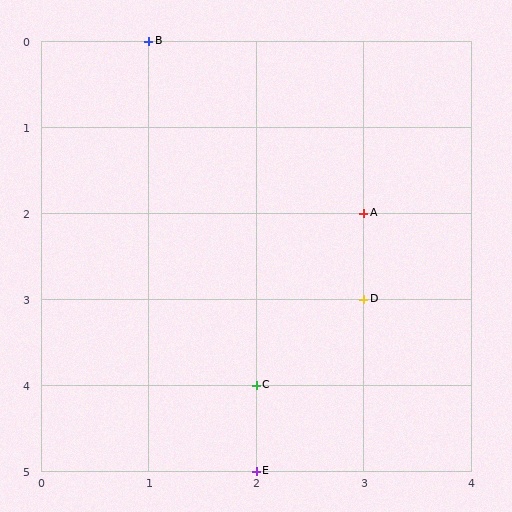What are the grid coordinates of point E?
Point E is at grid coordinates (2, 5).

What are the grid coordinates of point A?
Point A is at grid coordinates (3, 2).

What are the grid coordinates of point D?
Point D is at grid coordinates (3, 3).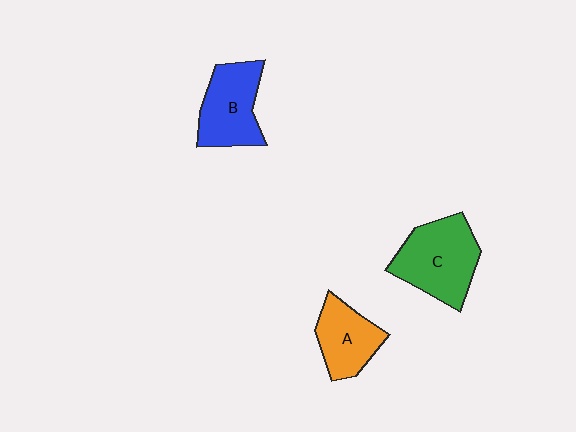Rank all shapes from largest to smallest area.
From largest to smallest: C (green), B (blue), A (orange).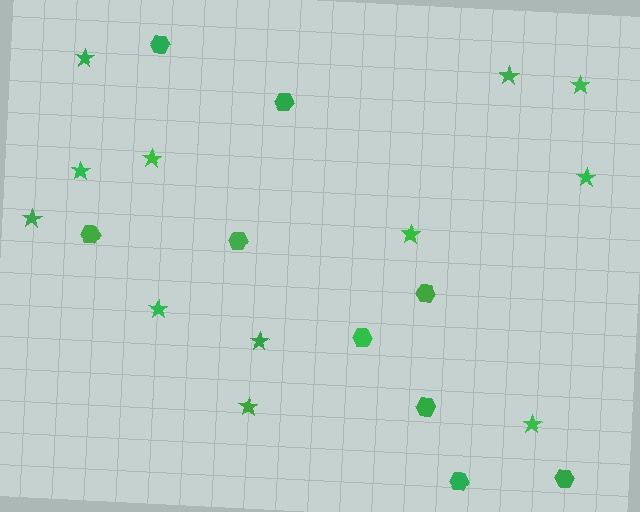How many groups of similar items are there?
There are 2 groups: one group of stars (12) and one group of hexagons (9).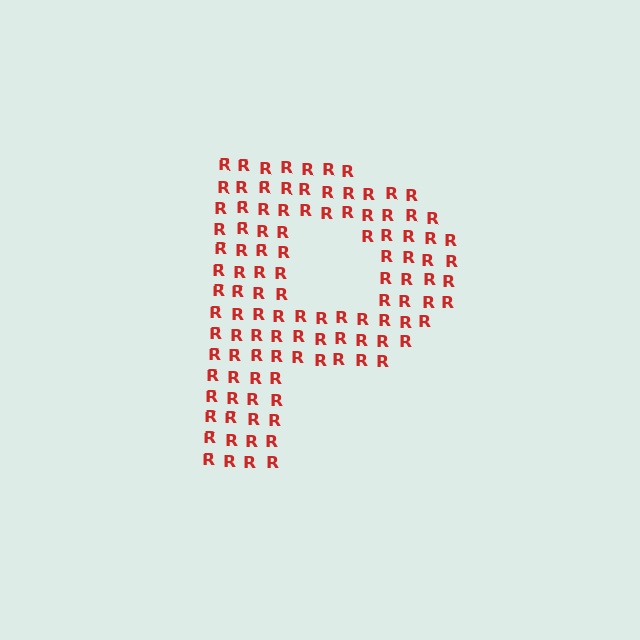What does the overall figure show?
The overall figure shows the letter P.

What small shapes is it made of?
It is made of small letter R's.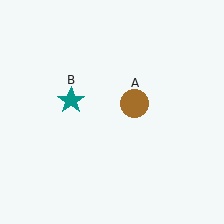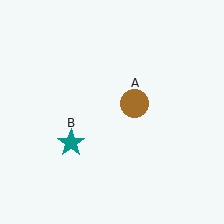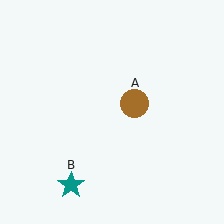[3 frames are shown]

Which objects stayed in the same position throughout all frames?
Brown circle (object A) remained stationary.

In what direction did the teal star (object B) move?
The teal star (object B) moved down.